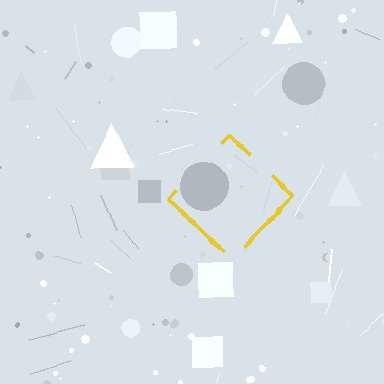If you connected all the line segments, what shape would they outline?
They would outline a diamond.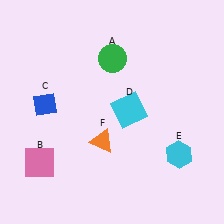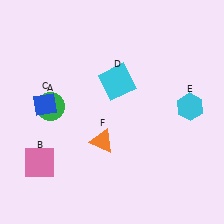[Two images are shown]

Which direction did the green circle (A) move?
The green circle (A) moved left.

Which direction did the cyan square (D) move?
The cyan square (D) moved up.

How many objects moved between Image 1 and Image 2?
3 objects moved between the two images.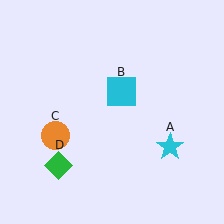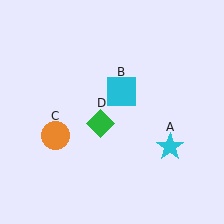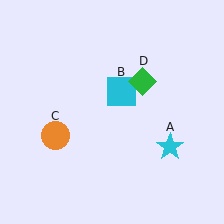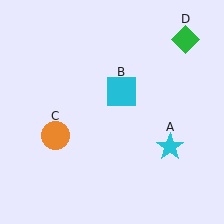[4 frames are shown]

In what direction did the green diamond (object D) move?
The green diamond (object D) moved up and to the right.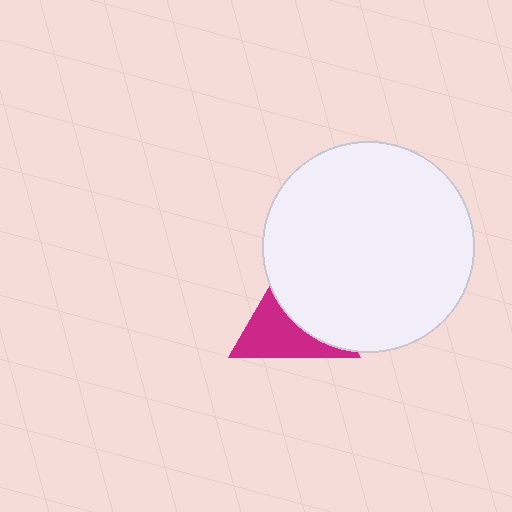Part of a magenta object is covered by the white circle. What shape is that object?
It is a triangle.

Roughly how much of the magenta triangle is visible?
About half of it is visible (roughly 49%).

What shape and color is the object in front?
The object in front is a white circle.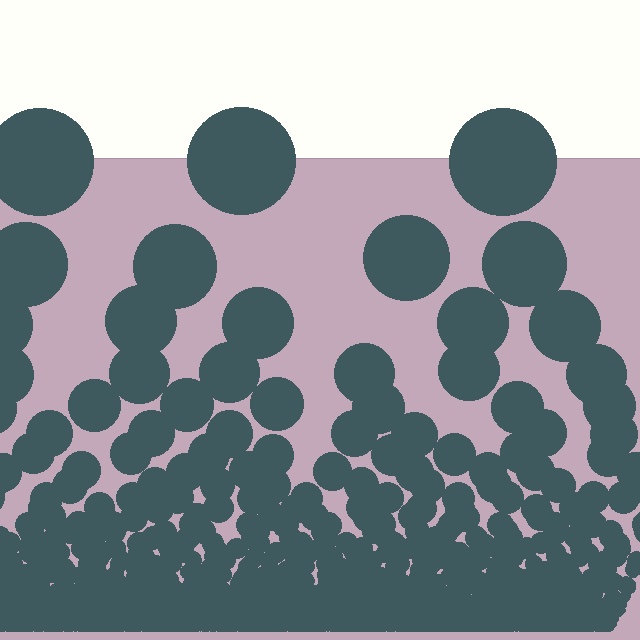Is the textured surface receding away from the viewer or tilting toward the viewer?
The surface appears to tilt toward the viewer. Texture elements get larger and sparser toward the top.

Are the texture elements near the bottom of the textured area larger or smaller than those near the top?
Smaller. The gradient is inverted — elements near the bottom are smaller and denser.